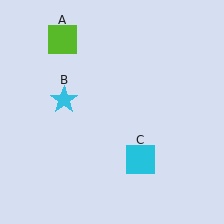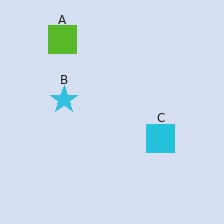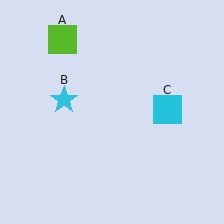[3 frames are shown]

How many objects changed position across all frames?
1 object changed position: cyan square (object C).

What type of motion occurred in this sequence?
The cyan square (object C) rotated counterclockwise around the center of the scene.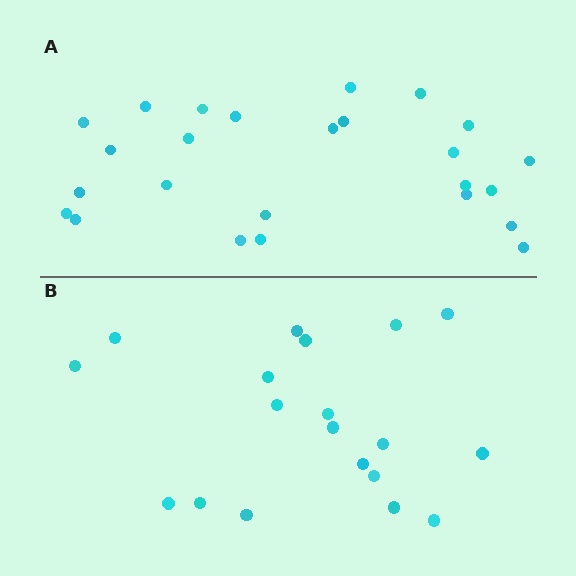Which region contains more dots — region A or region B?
Region A (the top region) has more dots.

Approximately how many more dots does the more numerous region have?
Region A has about 6 more dots than region B.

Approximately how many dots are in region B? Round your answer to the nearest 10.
About 20 dots. (The exact count is 19, which rounds to 20.)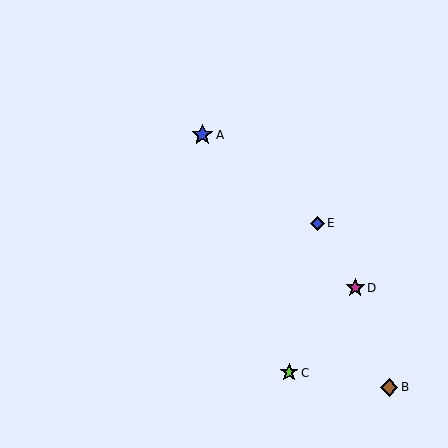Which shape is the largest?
The blue star (labeled A) is the largest.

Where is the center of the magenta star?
The center of the magenta star is at (355, 288).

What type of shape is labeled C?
Shape C is a lime star.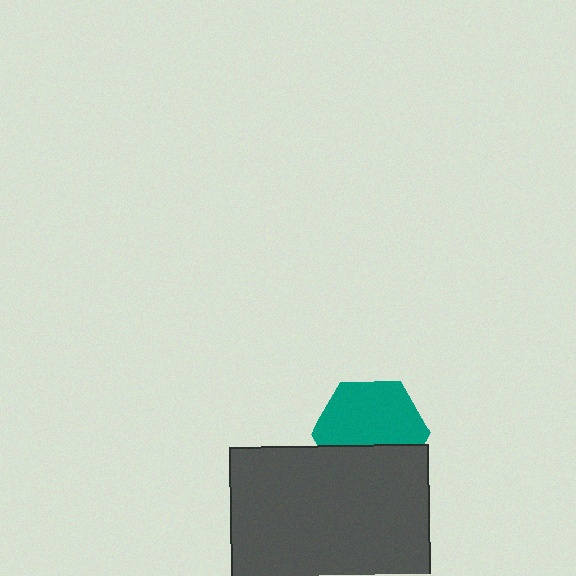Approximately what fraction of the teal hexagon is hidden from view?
Roughly 37% of the teal hexagon is hidden behind the dark gray rectangle.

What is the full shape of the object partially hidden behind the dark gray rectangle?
The partially hidden object is a teal hexagon.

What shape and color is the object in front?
The object in front is a dark gray rectangle.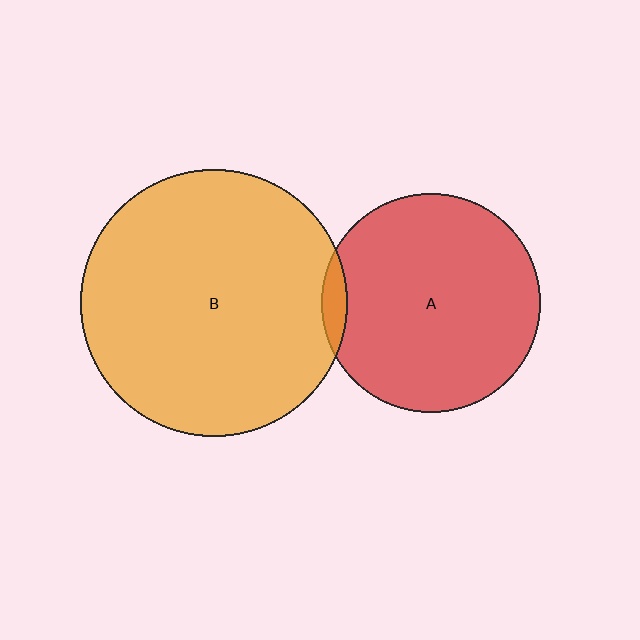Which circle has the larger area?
Circle B (orange).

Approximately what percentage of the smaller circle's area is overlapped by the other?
Approximately 5%.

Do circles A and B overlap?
Yes.